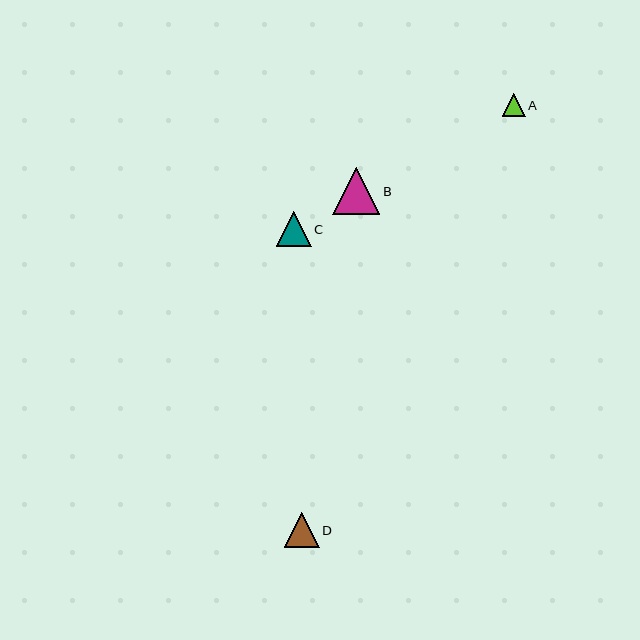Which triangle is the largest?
Triangle B is the largest with a size of approximately 47 pixels.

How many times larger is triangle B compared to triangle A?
Triangle B is approximately 2.1 times the size of triangle A.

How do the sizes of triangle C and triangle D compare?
Triangle C and triangle D are approximately the same size.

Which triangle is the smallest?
Triangle A is the smallest with a size of approximately 23 pixels.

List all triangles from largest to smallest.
From largest to smallest: B, C, D, A.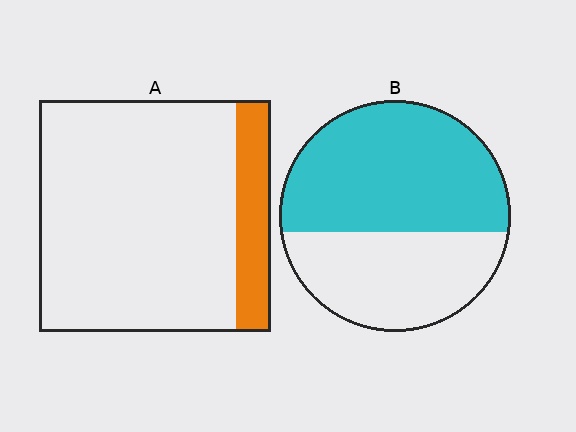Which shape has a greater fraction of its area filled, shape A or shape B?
Shape B.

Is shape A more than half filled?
No.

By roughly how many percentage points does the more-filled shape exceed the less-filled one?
By roughly 45 percentage points (B over A).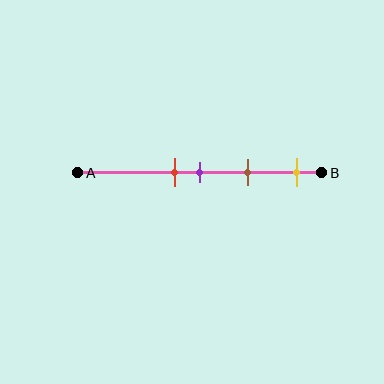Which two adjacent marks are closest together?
The red and purple marks are the closest adjacent pair.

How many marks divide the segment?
There are 4 marks dividing the segment.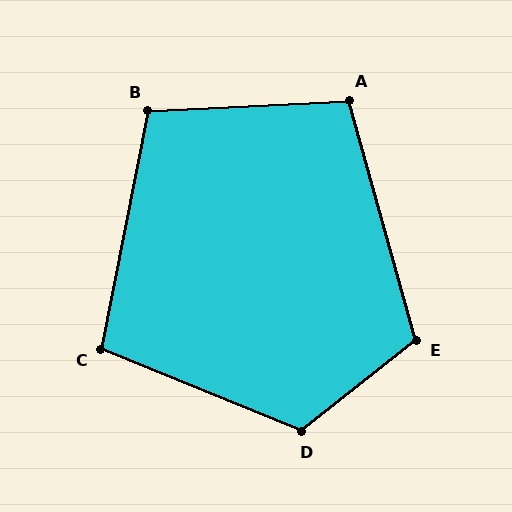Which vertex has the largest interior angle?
D, at approximately 119 degrees.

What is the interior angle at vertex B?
Approximately 104 degrees (obtuse).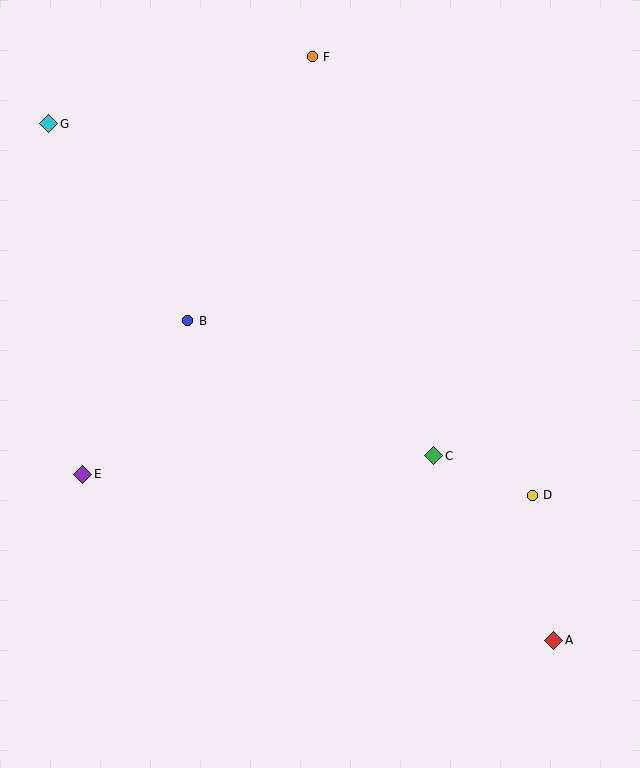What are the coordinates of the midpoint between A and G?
The midpoint between A and G is at (301, 382).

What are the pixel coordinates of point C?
Point C is at (434, 456).